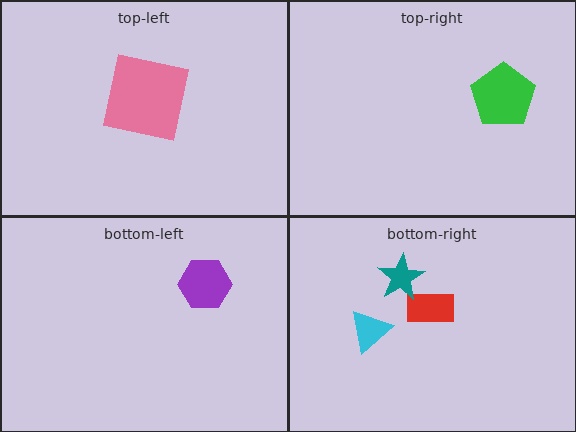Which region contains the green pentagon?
The top-right region.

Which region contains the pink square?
The top-left region.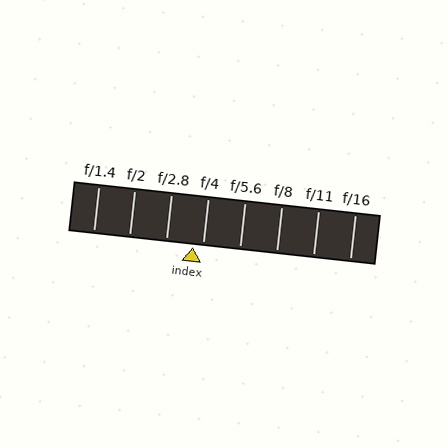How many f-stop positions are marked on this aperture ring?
There are 8 f-stop positions marked.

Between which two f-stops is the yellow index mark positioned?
The index mark is between f/2.8 and f/4.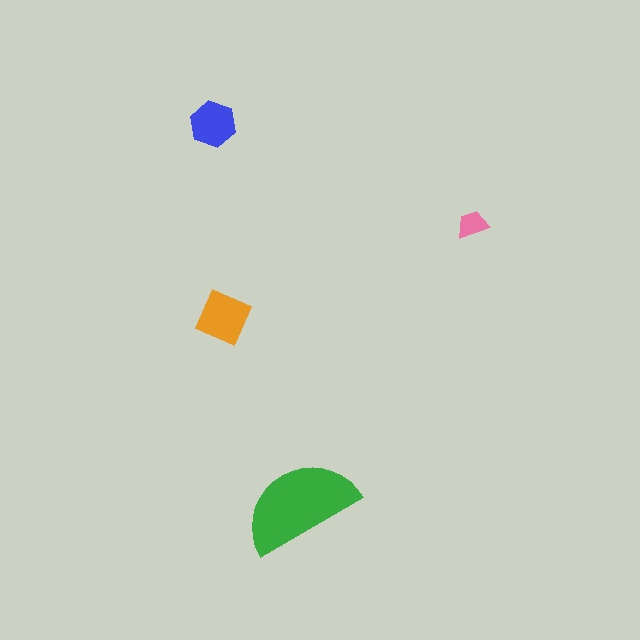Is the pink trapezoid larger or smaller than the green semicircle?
Smaller.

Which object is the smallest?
The pink trapezoid.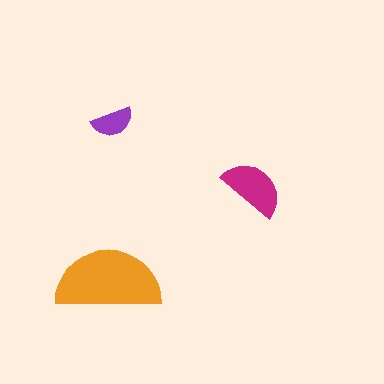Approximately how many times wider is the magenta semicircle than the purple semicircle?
About 1.5 times wider.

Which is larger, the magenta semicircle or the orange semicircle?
The orange one.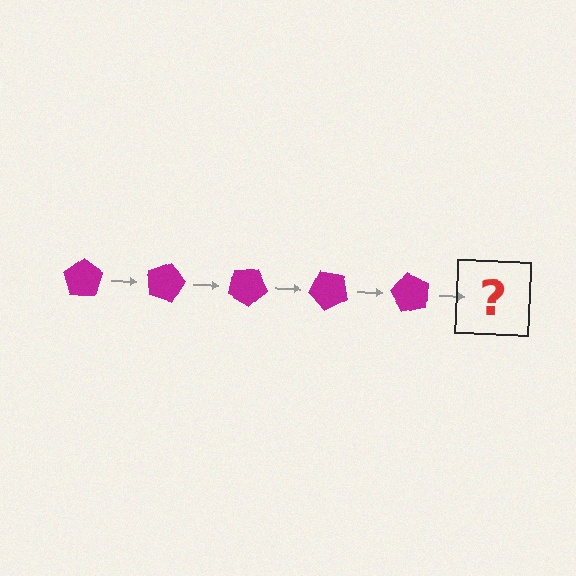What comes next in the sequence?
The next element should be a magenta pentagon rotated 75 degrees.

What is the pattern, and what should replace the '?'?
The pattern is that the pentagon rotates 15 degrees each step. The '?' should be a magenta pentagon rotated 75 degrees.